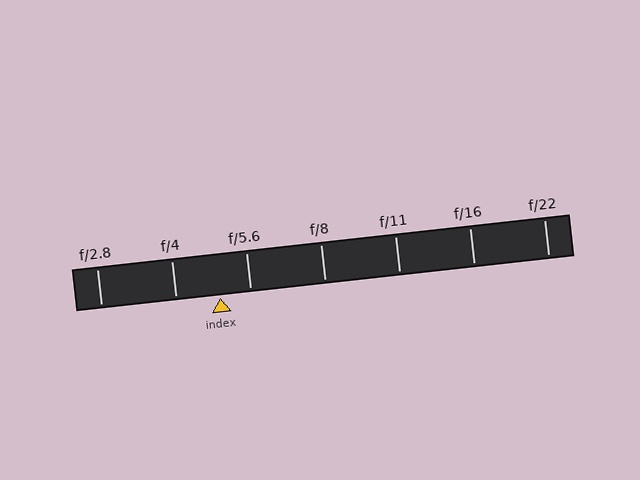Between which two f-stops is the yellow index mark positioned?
The index mark is between f/4 and f/5.6.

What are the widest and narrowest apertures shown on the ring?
The widest aperture shown is f/2.8 and the narrowest is f/22.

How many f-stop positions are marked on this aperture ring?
There are 7 f-stop positions marked.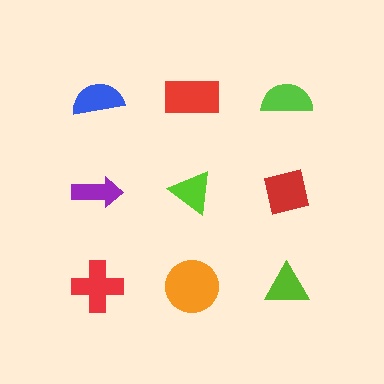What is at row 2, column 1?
A purple arrow.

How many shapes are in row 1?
3 shapes.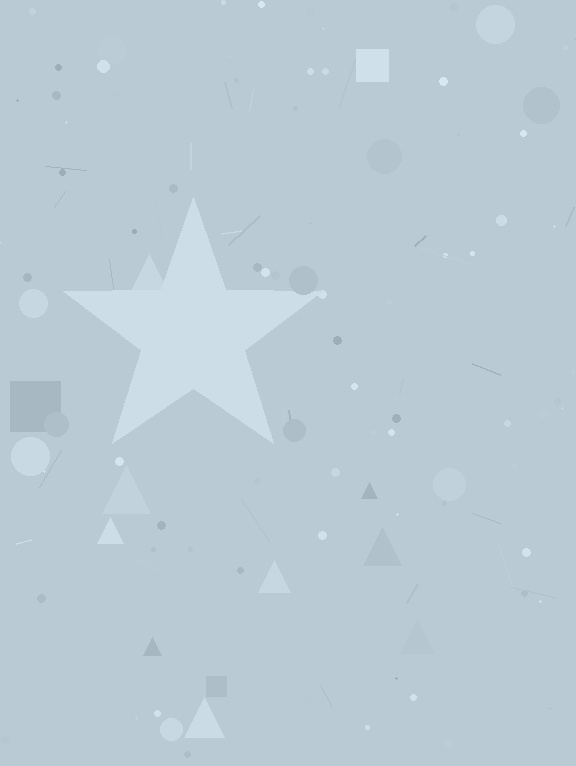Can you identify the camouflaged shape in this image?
The camouflaged shape is a star.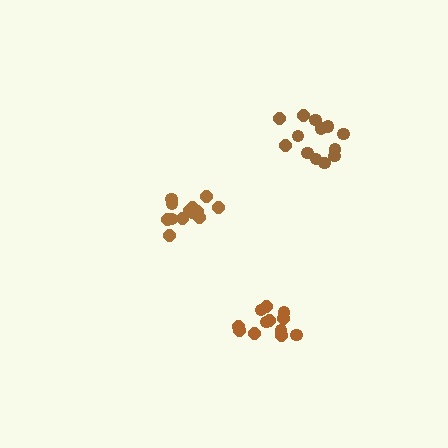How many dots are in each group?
Group 1: 14 dots, Group 2: 13 dots, Group 3: 12 dots (39 total).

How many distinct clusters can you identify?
There are 3 distinct clusters.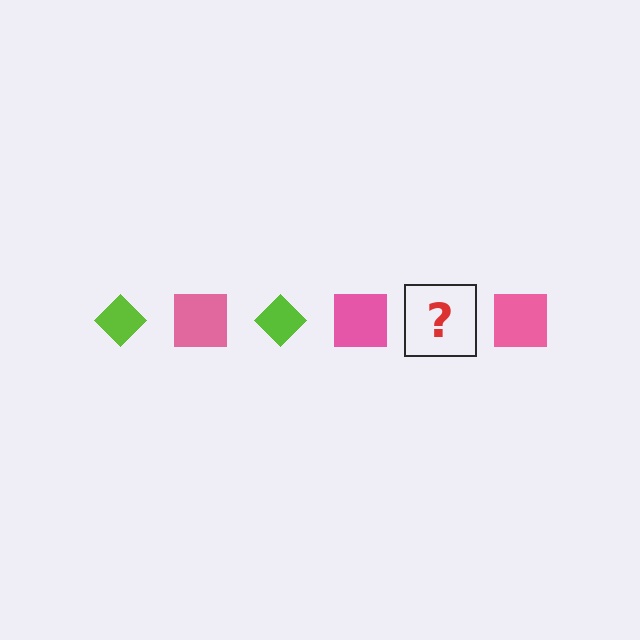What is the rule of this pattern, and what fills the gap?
The rule is that the pattern alternates between lime diamond and pink square. The gap should be filled with a lime diamond.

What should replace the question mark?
The question mark should be replaced with a lime diamond.